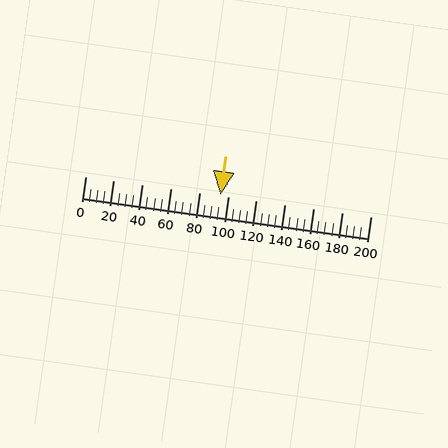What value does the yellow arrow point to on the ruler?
The yellow arrow points to approximately 95.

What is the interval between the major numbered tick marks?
The major tick marks are spaced 20 units apart.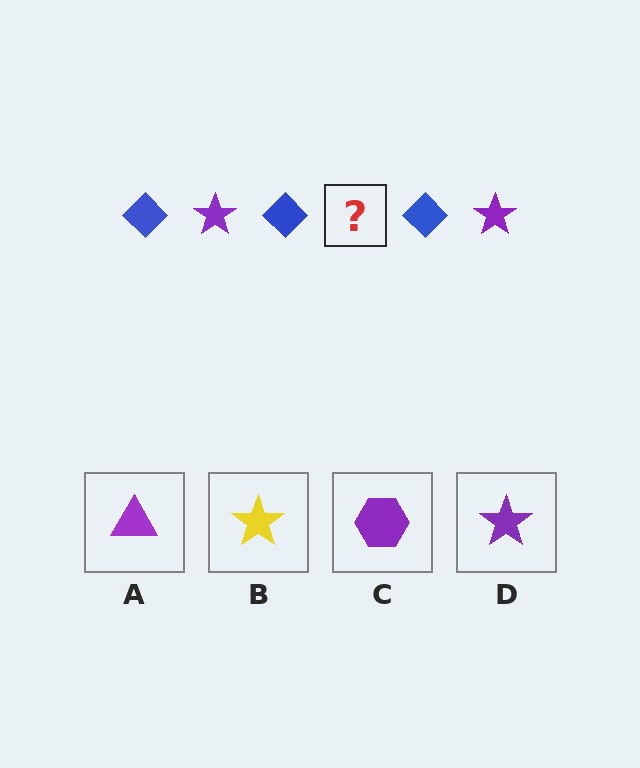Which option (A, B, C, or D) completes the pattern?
D.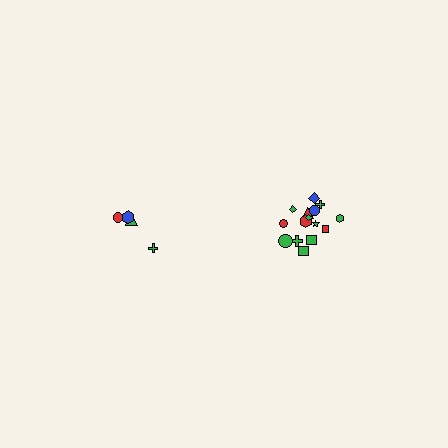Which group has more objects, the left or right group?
The right group.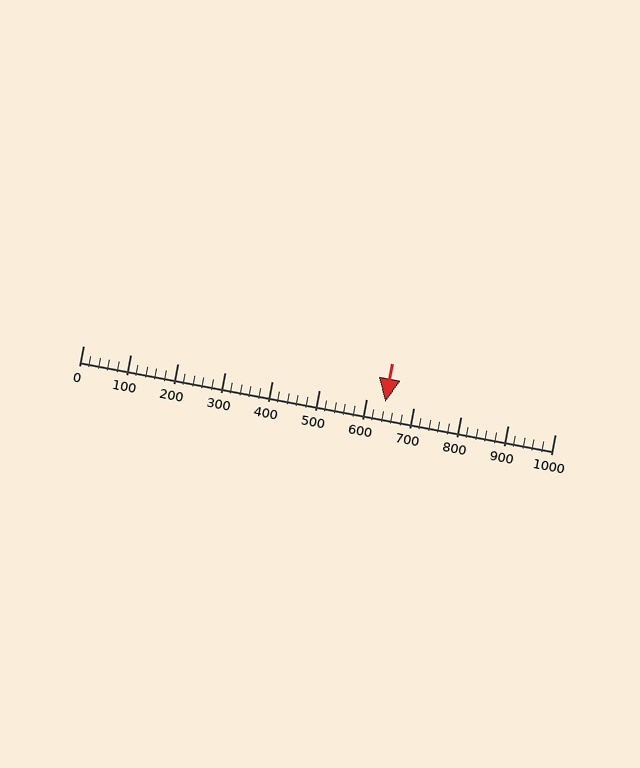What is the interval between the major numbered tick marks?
The major tick marks are spaced 100 units apart.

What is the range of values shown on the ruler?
The ruler shows values from 0 to 1000.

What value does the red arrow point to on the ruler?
The red arrow points to approximately 641.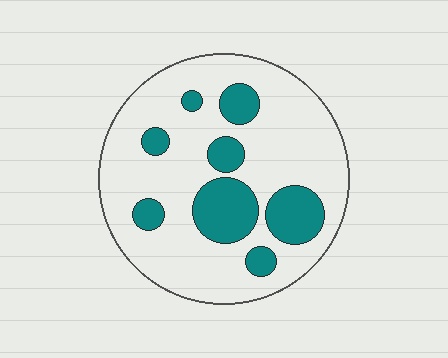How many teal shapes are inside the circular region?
8.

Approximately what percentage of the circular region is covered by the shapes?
Approximately 25%.